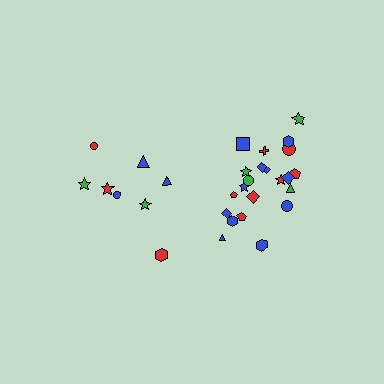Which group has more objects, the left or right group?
The right group.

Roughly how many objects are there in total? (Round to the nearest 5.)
Roughly 30 objects in total.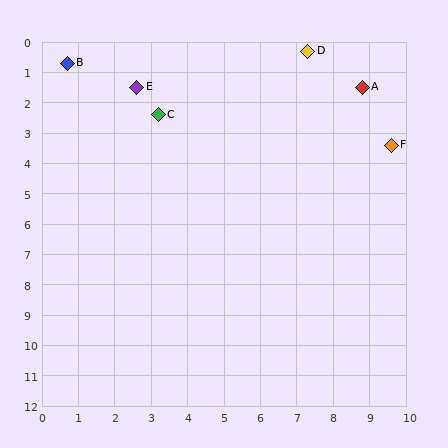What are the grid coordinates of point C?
Point C is at approximately (3.2, 2.4).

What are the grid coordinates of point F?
Point F is at approximately (9.6, 3.4).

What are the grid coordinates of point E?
Point E is at approximately (2.6, 1.5).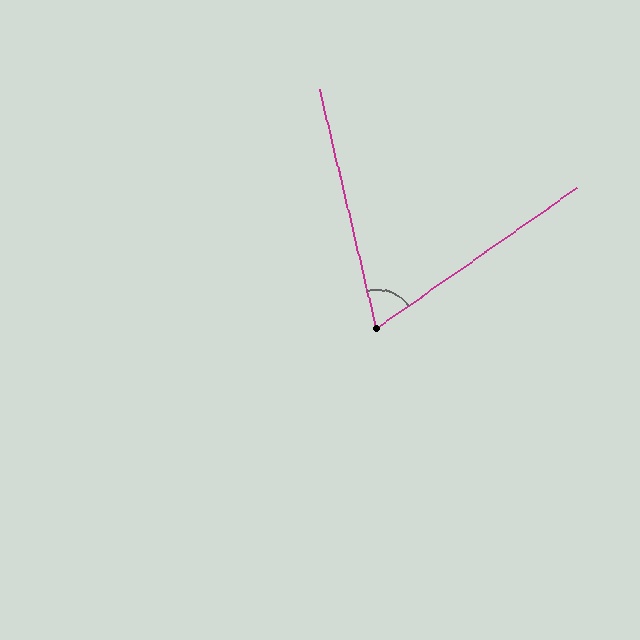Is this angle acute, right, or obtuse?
It is acute.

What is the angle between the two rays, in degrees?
Approximately 68 degrees.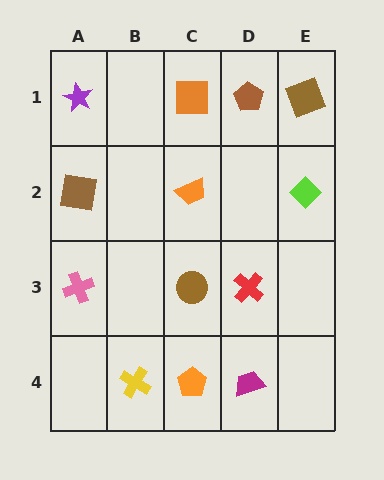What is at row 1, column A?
A purple star.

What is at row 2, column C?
An orange trapezoid.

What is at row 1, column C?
An orange square.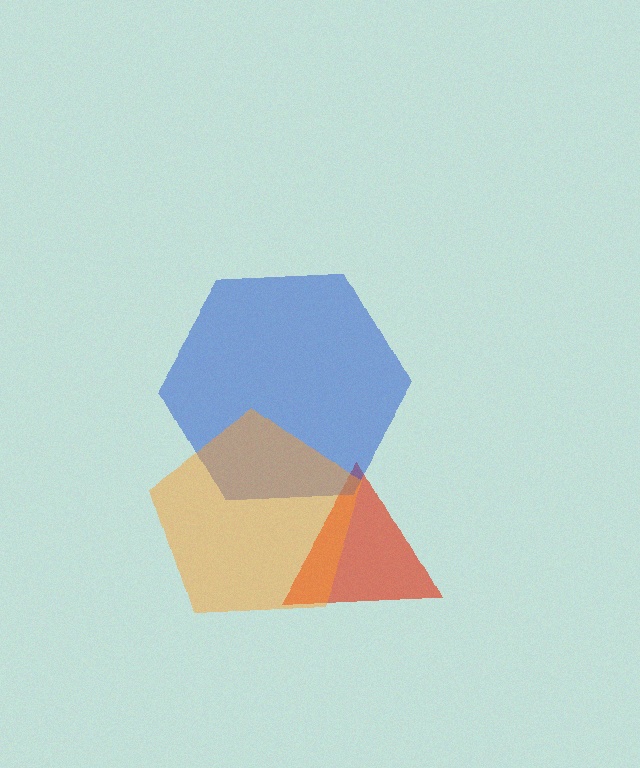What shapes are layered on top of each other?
The layered shapes are: a red triangle, a blue hexagon, an orange pentagon.